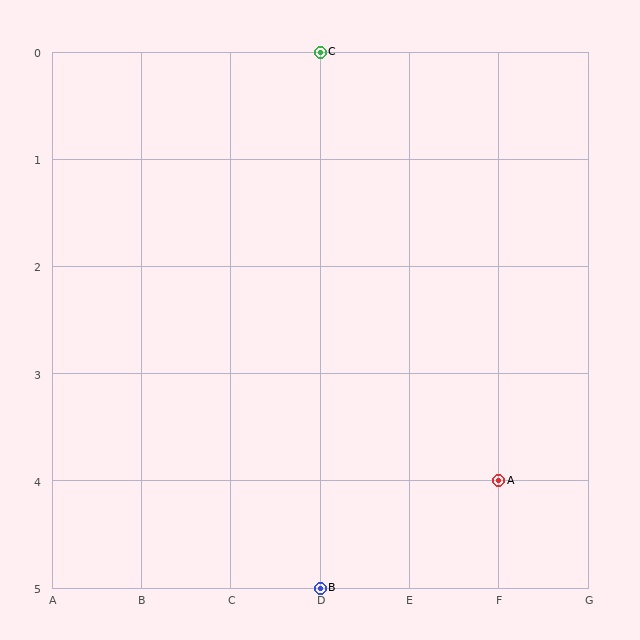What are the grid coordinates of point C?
Point C is at grid coordinates (D, 0).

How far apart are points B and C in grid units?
Points B and C are 5 rows apart.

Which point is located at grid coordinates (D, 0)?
Point C is at (D, 0).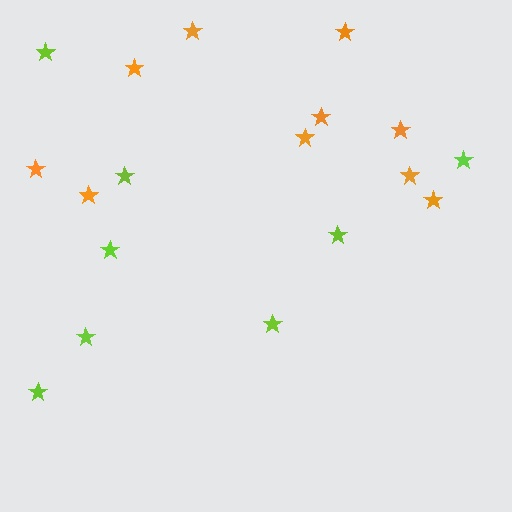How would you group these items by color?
There are 2 groups: one group of lime stars (8) and one group of orange stars (10).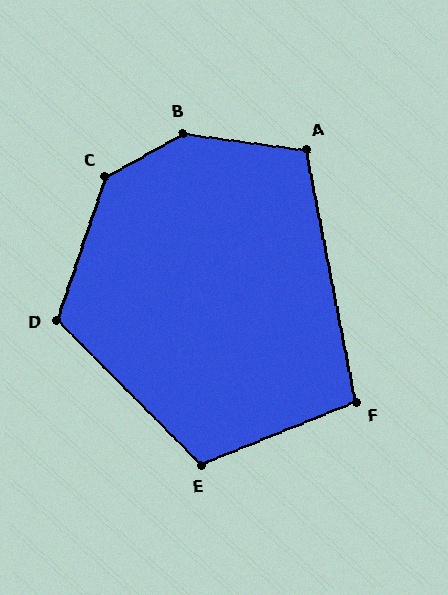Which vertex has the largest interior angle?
B, at approximately 143 degrees.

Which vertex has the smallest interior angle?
F, at approximately 101 degrees.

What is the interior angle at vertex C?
Approximately 138 degrees (obtuse).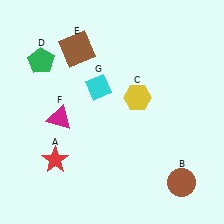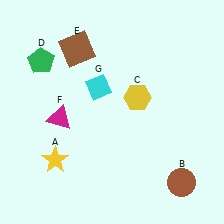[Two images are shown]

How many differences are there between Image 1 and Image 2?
There is 1 difference between the two images.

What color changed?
The star (A) changed from red in Image 1 to yellow in Image 2.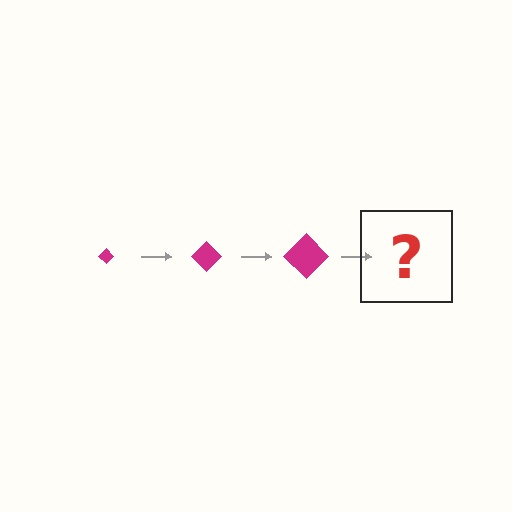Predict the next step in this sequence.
The next step is a magenta diamond, larger than the previous one.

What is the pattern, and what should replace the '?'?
The pattern is that the diamond gets progressively larger each step. The '?' should be a magenta diamond, larger than the previous one.